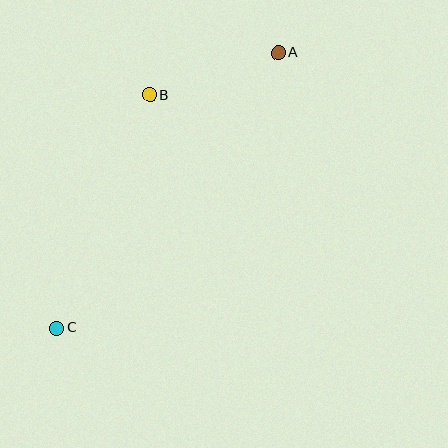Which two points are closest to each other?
Points A and B are closest to each other.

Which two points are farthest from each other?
Points A and C are farthest from each other.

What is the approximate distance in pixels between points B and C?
The distance between B and C is approximately 251 pixels.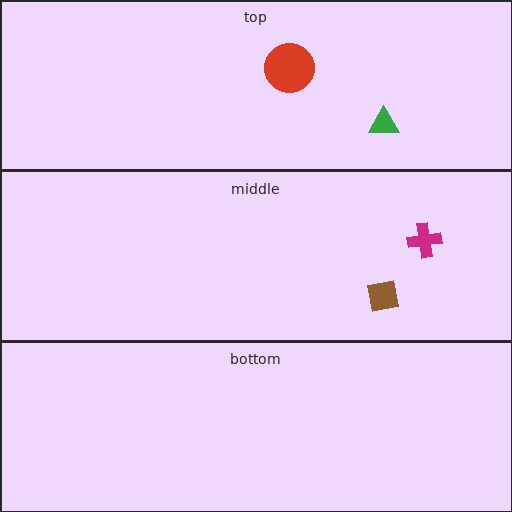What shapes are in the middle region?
The magenta cross, the brown square.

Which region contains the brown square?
The middle region.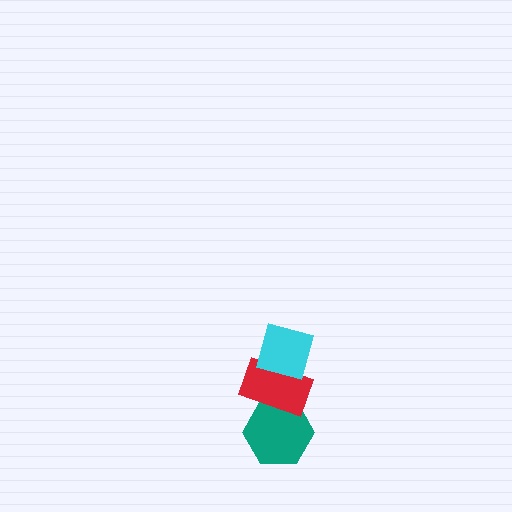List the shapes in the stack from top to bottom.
From top to bottom: the cyan diamond, the red rectangle, the teal hexagon.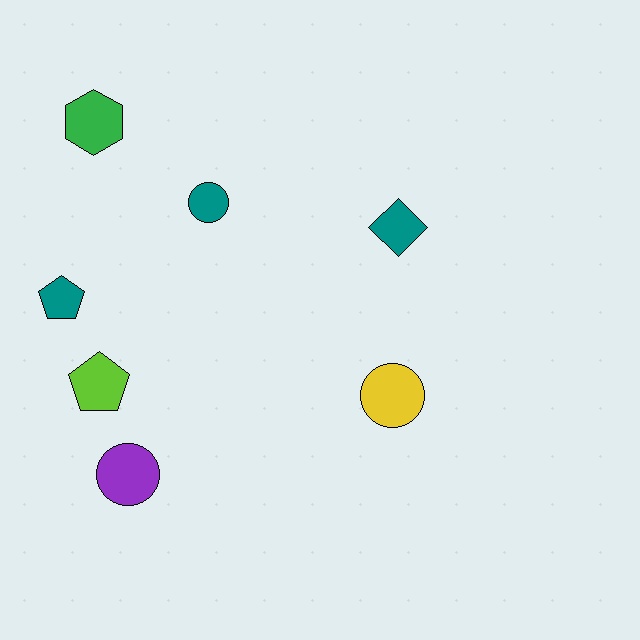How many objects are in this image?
There are 7 objects.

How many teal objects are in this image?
There are 3 teal objects.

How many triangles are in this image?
There are no triangles.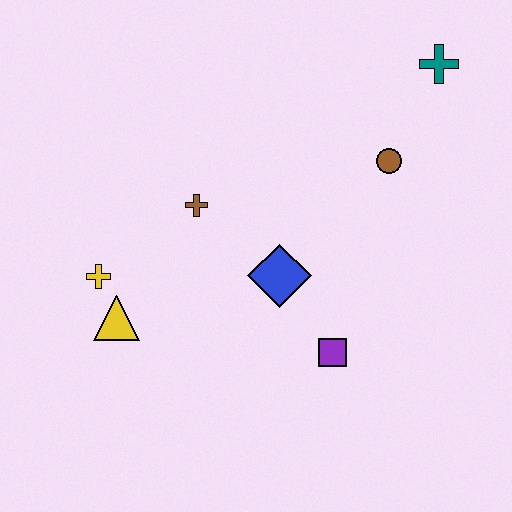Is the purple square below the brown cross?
Yes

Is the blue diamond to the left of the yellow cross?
No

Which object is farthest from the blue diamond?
The teal cross is farthest from the blue diamond.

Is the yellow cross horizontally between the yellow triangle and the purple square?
No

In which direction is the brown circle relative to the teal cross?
The brown circle is below the teal cross.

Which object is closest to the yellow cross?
The yellow triangle is closest to the yellow cross.